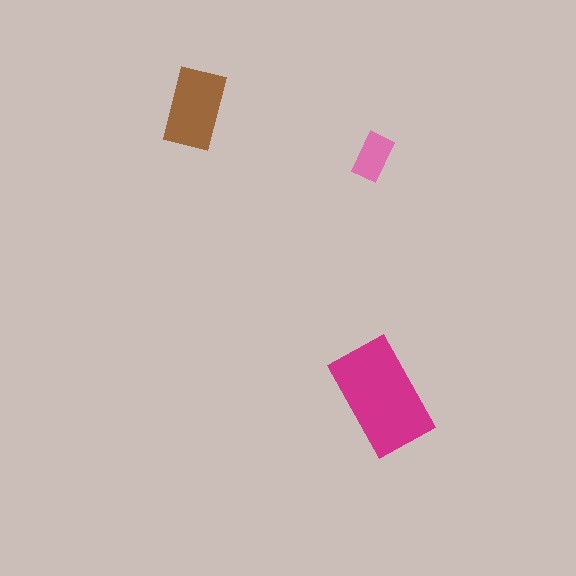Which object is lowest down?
The magenta rectangle is bottommost.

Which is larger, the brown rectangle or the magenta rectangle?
The magenta one.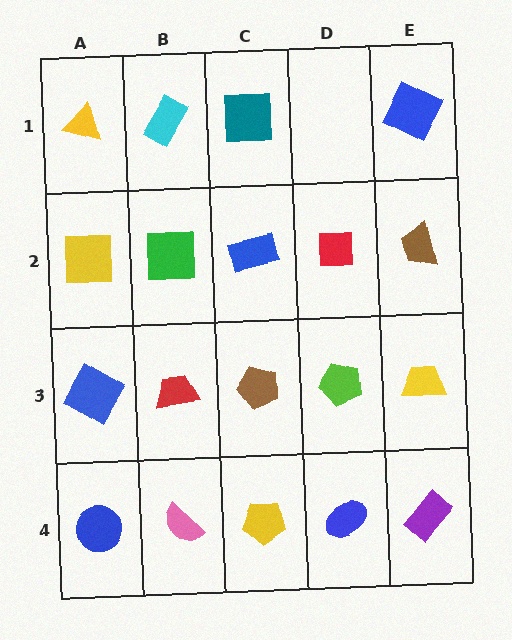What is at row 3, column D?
A lime pentagon.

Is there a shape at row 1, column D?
No, that cell is empty.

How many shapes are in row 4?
5 shapes.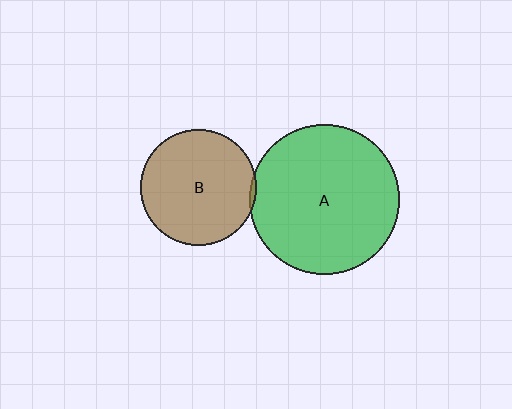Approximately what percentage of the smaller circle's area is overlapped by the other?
Approximately 5%.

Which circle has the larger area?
Circle A (green).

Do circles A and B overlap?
Yes.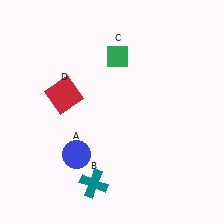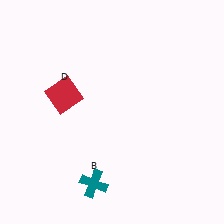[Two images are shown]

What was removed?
The green diamond (C), the blue circle (A) were removed in Image 2.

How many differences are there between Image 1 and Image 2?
There are 2 differences between the two images.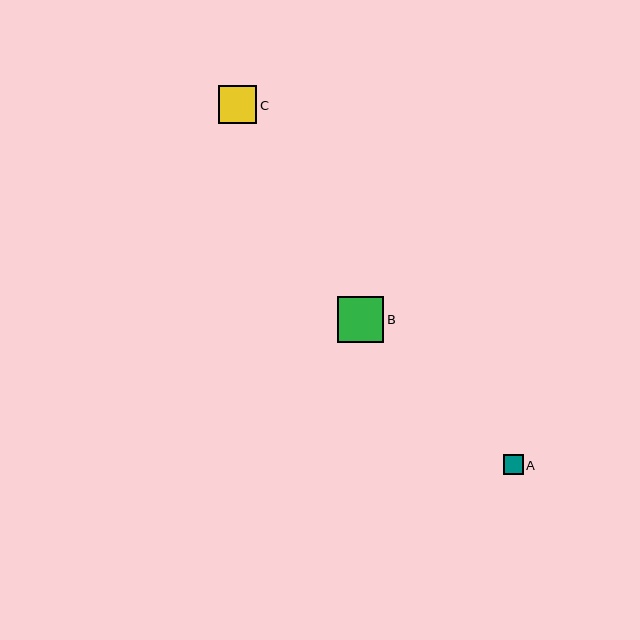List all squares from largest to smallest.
From largest to smallest: B, C, A.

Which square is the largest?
Square B is the largest with a size of approximately 46 pixels.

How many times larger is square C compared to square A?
Square C is approximately 1.9 times the size of square A.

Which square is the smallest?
Square A is the smallest with a size of approximately 20 pixels.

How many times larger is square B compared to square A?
Square B is approximately 2.4 times the size of square A.